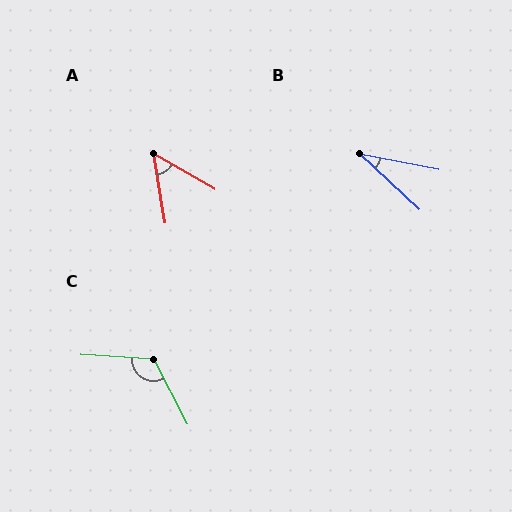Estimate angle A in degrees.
Approximately 50 degrees.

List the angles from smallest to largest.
B (32°), A (50°), C (121°).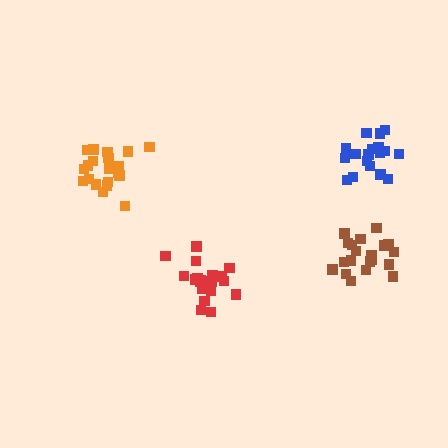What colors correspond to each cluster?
The clusters are colored: orange, red, brown, blue.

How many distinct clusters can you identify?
There are 4 distinct clusters.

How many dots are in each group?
Group 1: 20 dots, Group 2: 20 dots, Group 3: 20 dots, Group 4: 18 dots (78 total).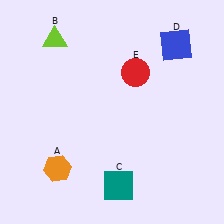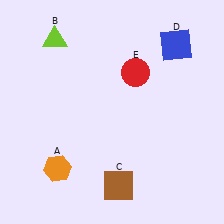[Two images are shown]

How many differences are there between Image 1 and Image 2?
There is 1 difference between the two images.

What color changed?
The square (C) changed from teal in Image 1 to brown in Image 2.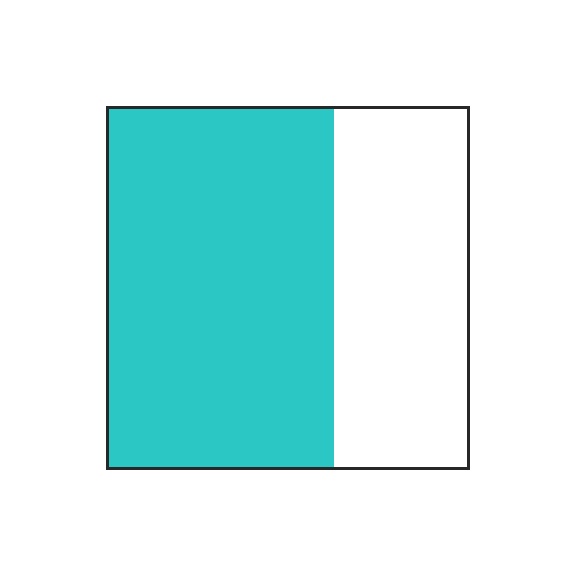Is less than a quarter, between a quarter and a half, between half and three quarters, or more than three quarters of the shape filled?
Between half and three quarters.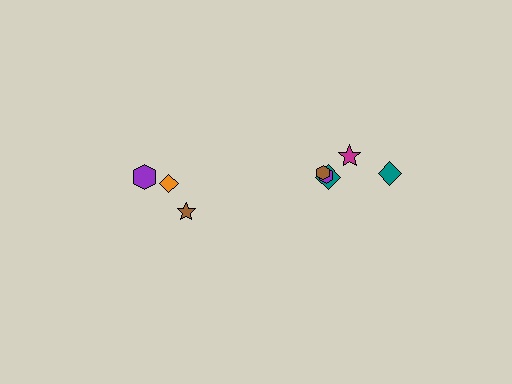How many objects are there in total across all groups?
There are 8 objects.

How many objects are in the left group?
There are 3 objects.